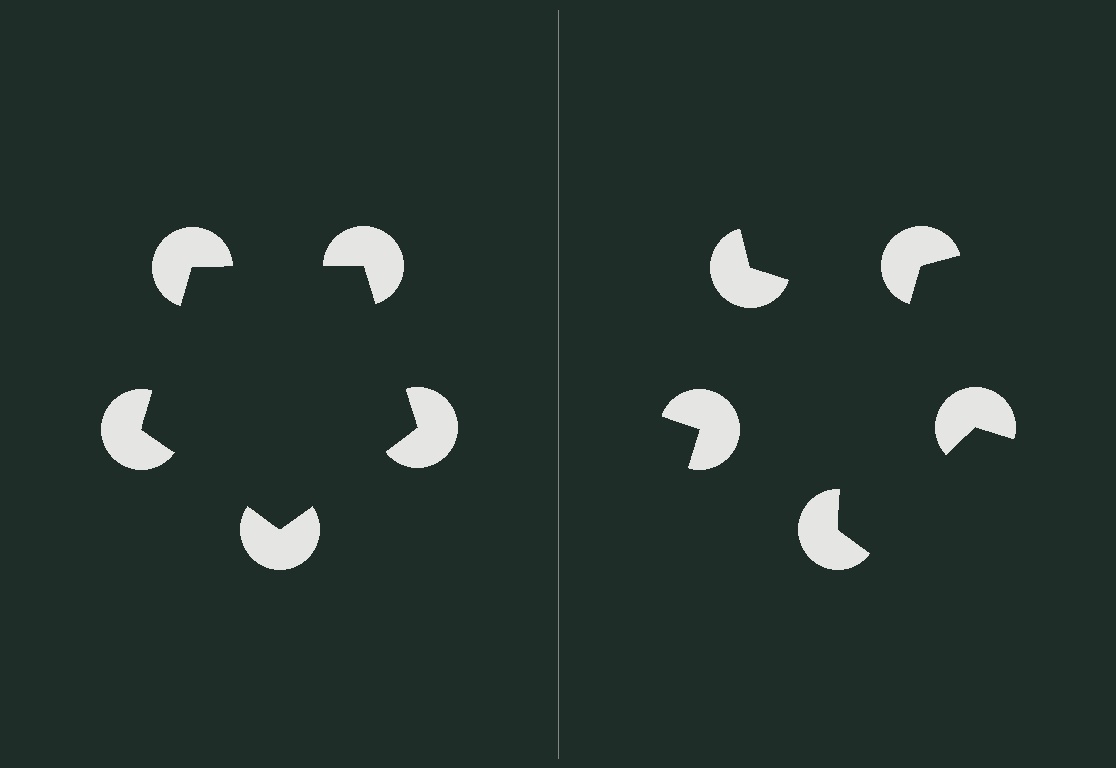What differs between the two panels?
The pac-man discs are positioned identically on both sides; only the wedge orientations differ. On the left they align to a pentagon; on the right they are misaligned.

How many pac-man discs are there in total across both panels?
10 — 5 on each side.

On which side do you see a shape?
An illusory pentagon appears on the left side. On the right side the wedge cuts are rotated, so no coherent shape forms.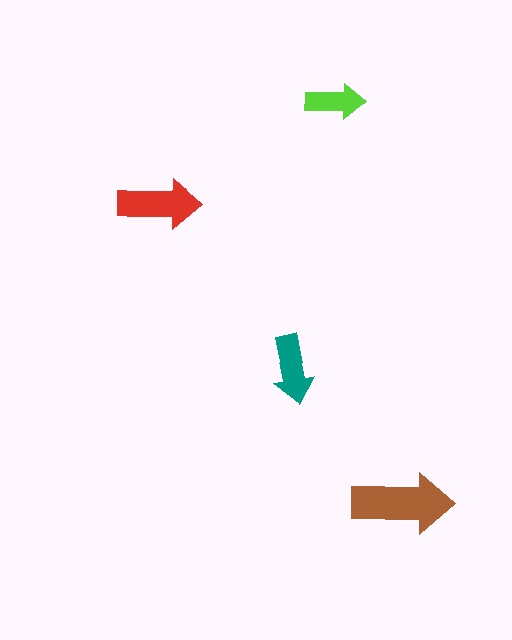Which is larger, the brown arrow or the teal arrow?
The brown one.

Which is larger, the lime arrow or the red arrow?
The red one.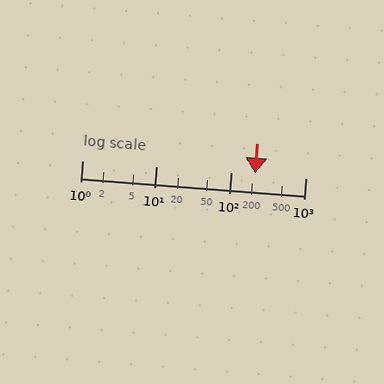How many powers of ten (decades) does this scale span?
The scale spans 3 decades, from 1 to 1000.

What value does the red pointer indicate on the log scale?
The pointer indicates approximately 210.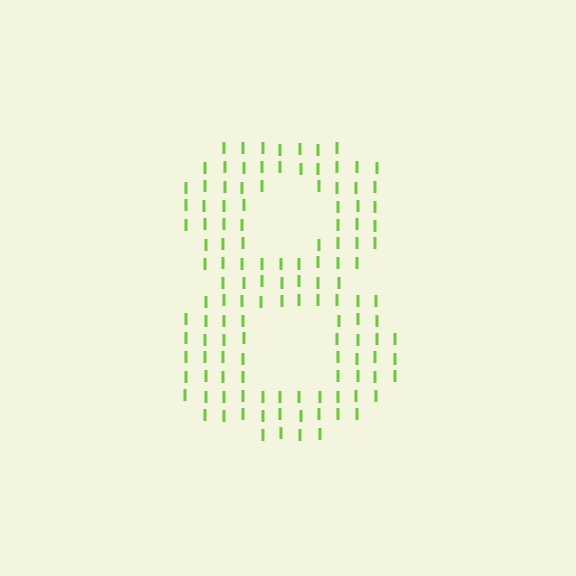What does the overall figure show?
The overall figure shows the digit 8.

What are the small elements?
The small elements are letter I's.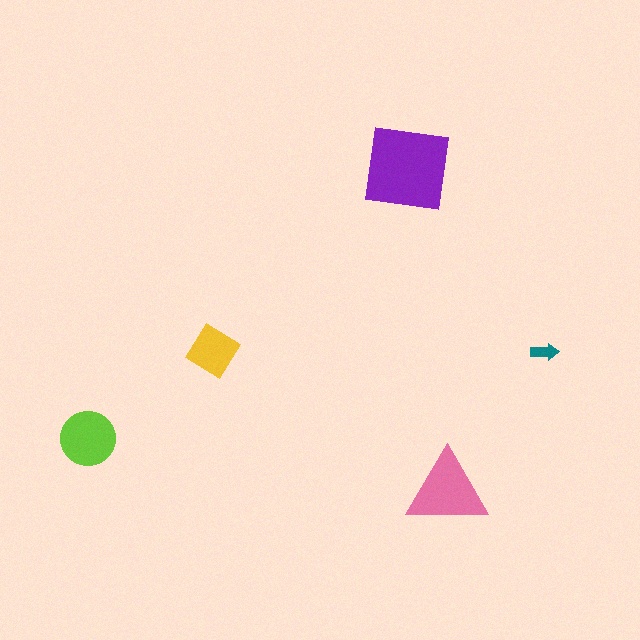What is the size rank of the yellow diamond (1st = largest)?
4th.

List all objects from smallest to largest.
The teal arrow, the yellow diamond, the lime circle, the pink triangle, the purple square.